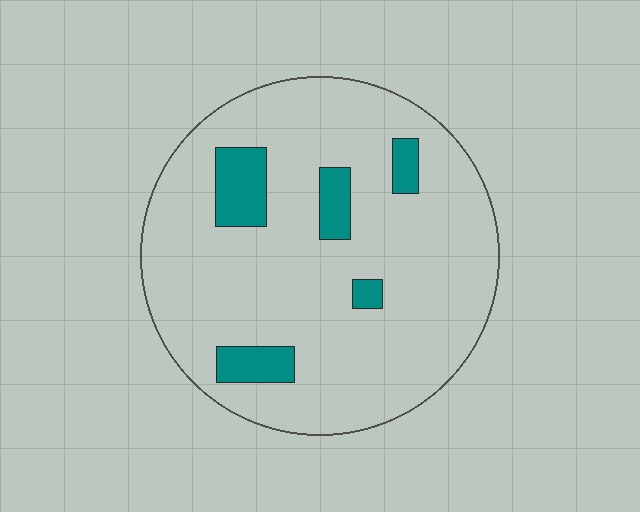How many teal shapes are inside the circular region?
5.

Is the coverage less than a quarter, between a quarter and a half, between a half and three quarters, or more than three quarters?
Less than a quarter.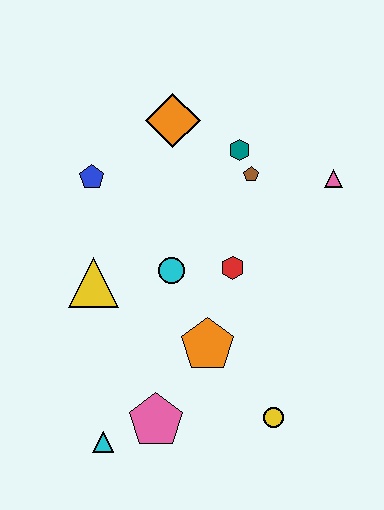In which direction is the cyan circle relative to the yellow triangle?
The cyan circle is to the right of the yellow triangle.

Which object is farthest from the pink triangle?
The cyan triangle is farthest from the pink triangle.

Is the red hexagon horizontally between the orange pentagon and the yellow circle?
Yes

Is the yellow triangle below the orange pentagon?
No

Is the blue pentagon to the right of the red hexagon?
No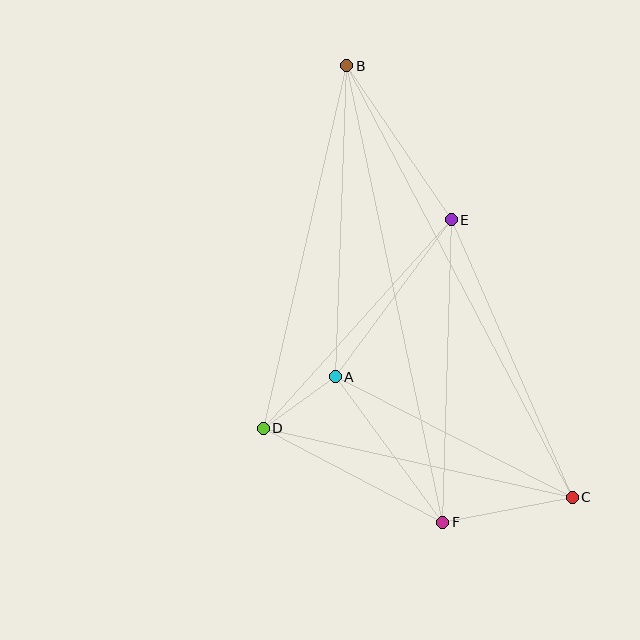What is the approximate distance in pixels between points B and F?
The distance between B and F is approximately 466 pixels.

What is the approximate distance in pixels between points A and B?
The distance between A and B is approximately 311 pixels.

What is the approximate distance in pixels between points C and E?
The distance between C and E is approximately 303 pixels.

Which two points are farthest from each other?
Points B and C are farthest from each other.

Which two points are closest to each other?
Points A and D are closest to each other.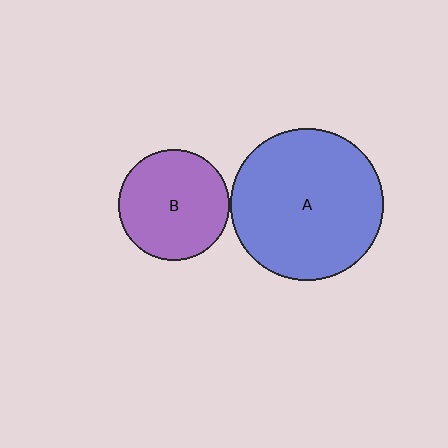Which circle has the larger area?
Circle A (blue).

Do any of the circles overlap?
No, none of the circles overlap.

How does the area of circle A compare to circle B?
Approximately 1.9 times.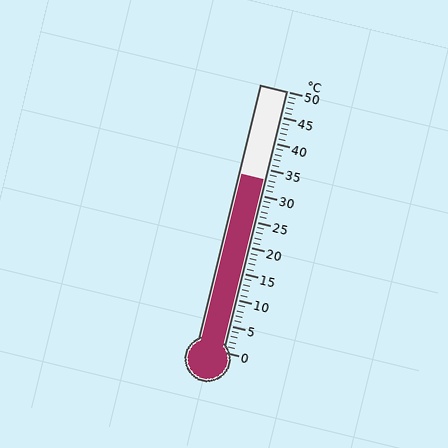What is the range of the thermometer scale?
The thermometer scale ranges from 0°C to 50°C.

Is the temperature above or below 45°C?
The temperature is below 45°C.